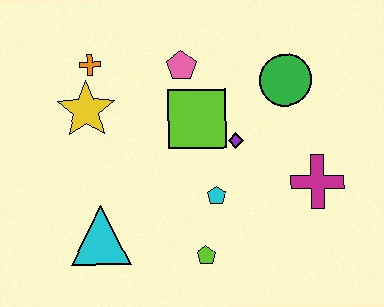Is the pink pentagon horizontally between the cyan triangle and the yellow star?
No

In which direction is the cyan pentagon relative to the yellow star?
The cyan pentagon is to the right of the yellow star.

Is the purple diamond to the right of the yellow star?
Yes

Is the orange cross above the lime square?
Yes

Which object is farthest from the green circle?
The cyan triangle is farthest from the green circle.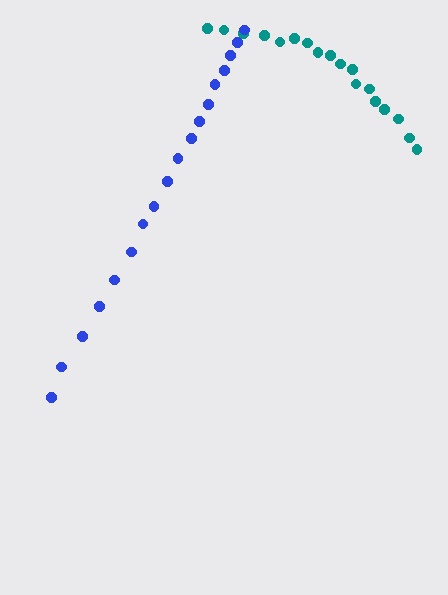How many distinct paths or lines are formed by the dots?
There are 2 distinct paths.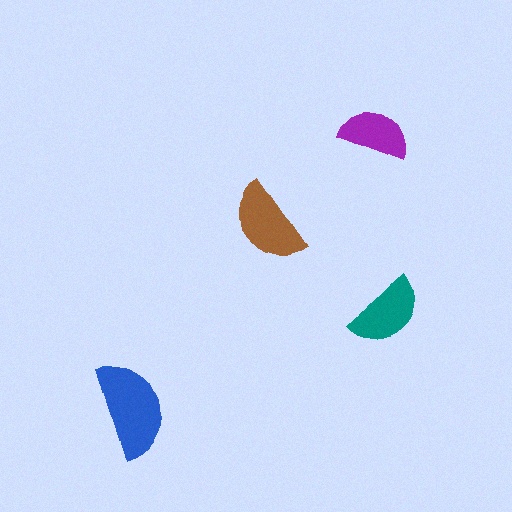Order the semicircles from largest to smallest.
the blue one, the brown one, the teal one, the purple one.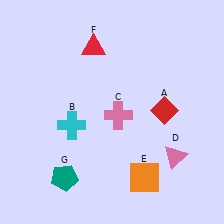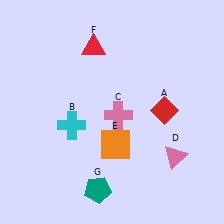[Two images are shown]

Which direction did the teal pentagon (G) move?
The teal pentagon (G) moved right.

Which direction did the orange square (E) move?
The orange square (E) moved up.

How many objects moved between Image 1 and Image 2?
2 objects moved between the two images.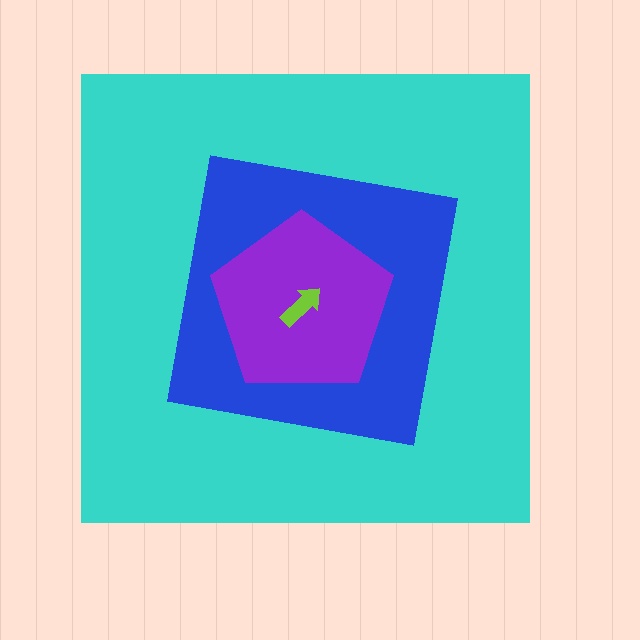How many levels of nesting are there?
4.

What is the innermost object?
The lime arrow.